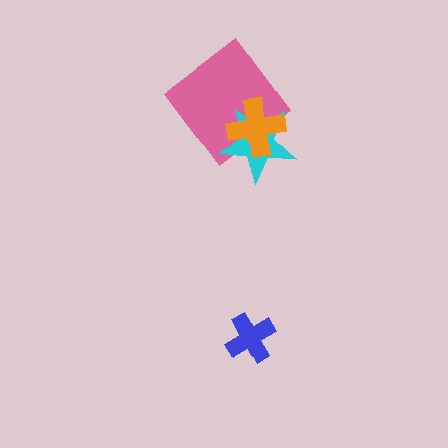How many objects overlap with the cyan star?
2 objects overlap with the cyan star.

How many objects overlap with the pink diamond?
2 objects overlap with the pink diamond.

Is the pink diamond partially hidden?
Yes, it is partially covered by another shape.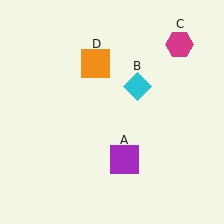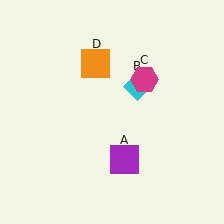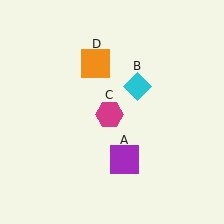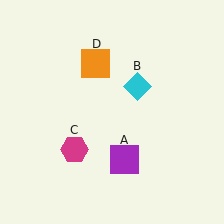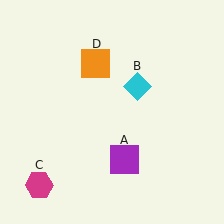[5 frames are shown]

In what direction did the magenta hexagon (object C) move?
The magenta hexagon (object C) moved down and to the left.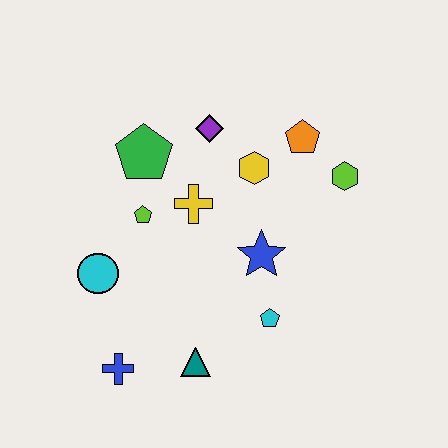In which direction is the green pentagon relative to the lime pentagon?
The green pentagon is above the lime pentagon.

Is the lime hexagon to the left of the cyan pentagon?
No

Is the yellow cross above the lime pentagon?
Yes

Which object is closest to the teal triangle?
The blue cross is closest to the teal triangle.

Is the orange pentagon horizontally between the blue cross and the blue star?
No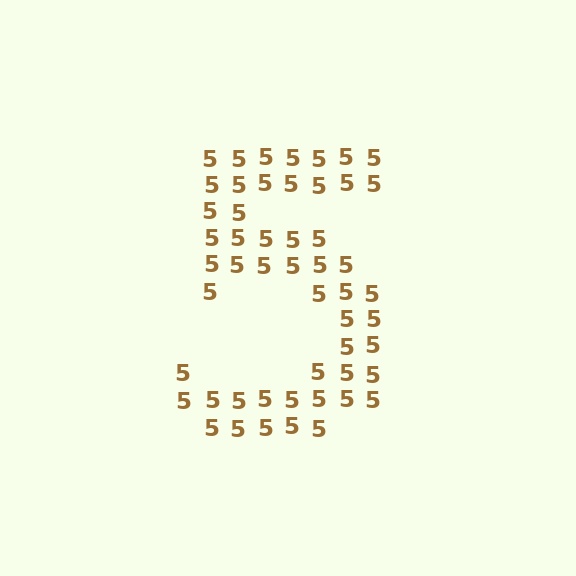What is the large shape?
The large shape is the digit 5.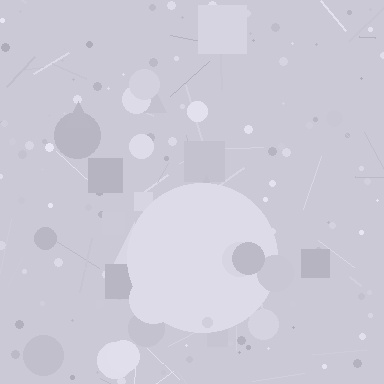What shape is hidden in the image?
A circle is hidden in the image.